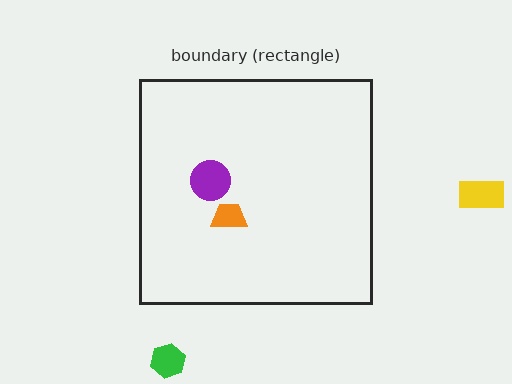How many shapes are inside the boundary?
2 inside, 2 outside.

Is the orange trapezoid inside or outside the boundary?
Inside.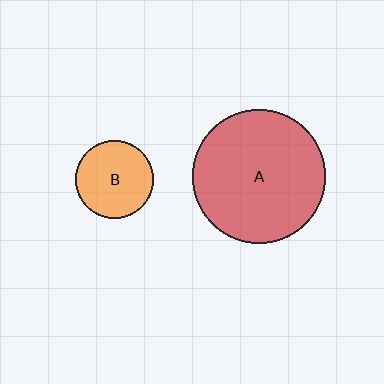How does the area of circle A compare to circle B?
Approximately 2.9 times.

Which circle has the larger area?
Circle A (red).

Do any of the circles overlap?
No, none of the circles overlap.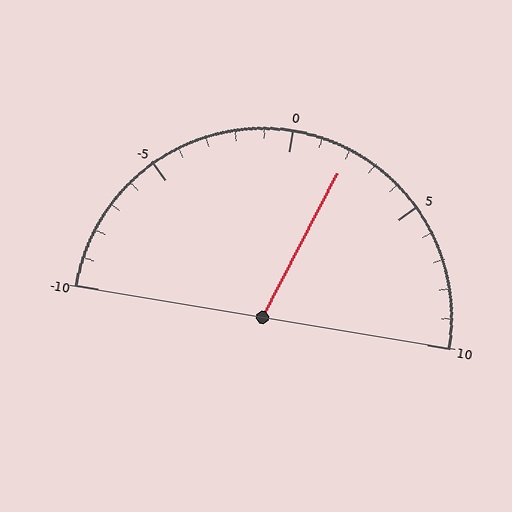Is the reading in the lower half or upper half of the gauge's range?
The reading is in the upper half of the range (-10 to 10).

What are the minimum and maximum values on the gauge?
The gauge ranges from -10 to 10.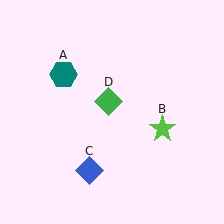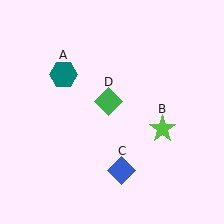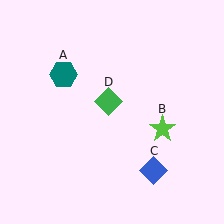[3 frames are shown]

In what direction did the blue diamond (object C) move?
The blue diamond (object C) moved right.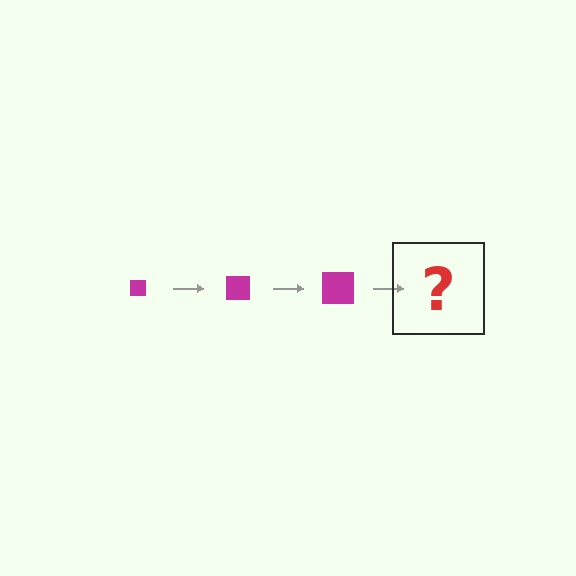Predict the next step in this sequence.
The next step is a magenta square, larger than the previous one.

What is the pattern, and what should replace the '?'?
The pattern is that the square gets progressively larger each step. The '?' should be a magenta square, larger than the previous one.